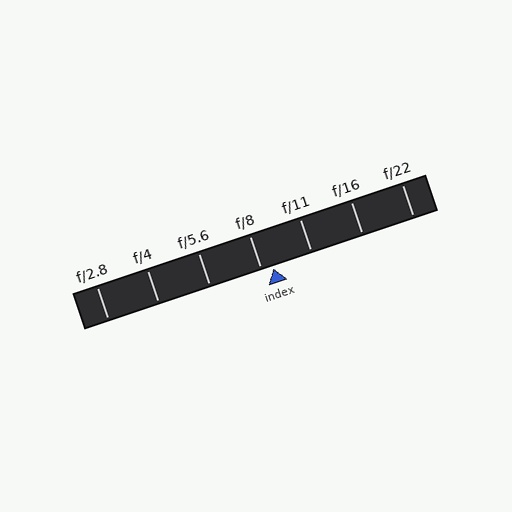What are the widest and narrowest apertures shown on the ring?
The widest aperture shown is f/2.8 and the narrowest is f/22.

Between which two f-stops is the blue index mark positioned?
The index mark is between f/8 and f/11.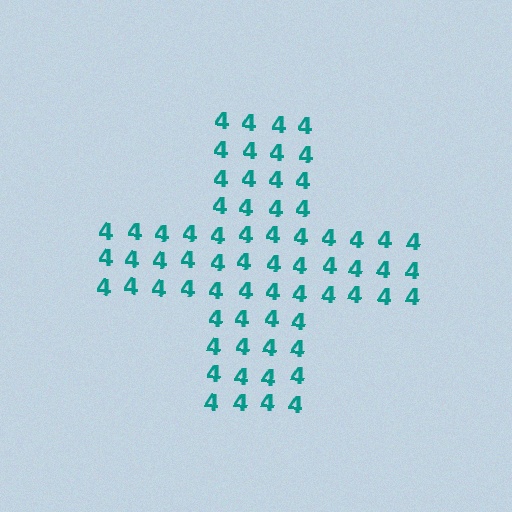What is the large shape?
The large shape is a cross.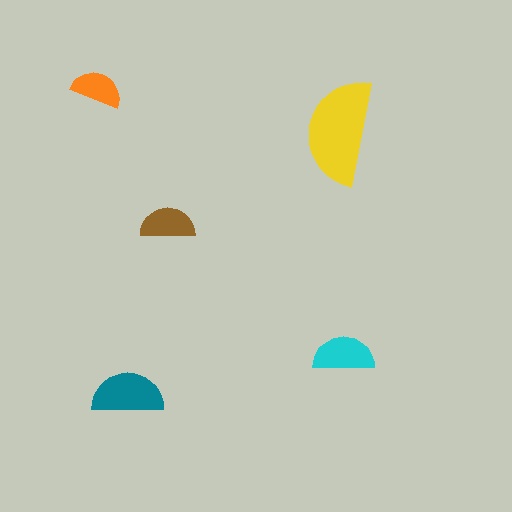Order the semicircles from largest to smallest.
the yellow one, the teal one, the cyan one, the brown one, the orange one.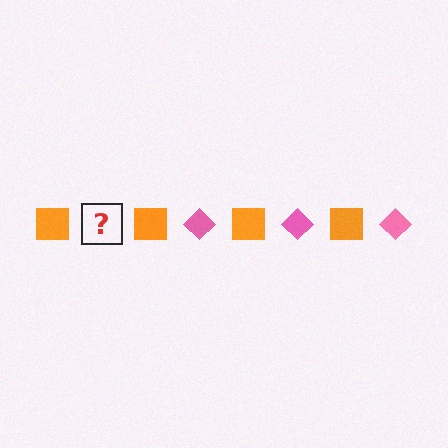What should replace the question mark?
The question mark should be replaced with a pink diamond.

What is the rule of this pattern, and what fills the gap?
The rule is that the pattern alternates between orange square and pink diamond. The gap should be filled with a pink diamond.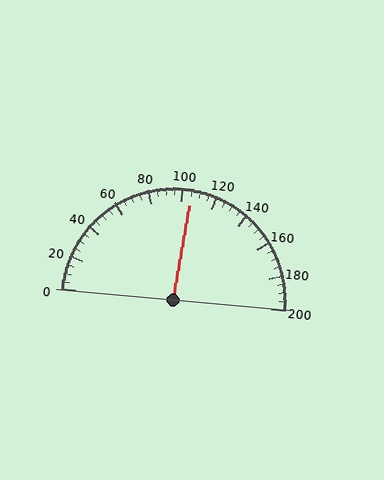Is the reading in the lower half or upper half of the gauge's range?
The reading is in the upper half of the range (0 to 200).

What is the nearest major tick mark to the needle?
The nearest major tick mark is 100.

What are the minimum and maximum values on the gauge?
The gauge ranges from 0 to 200.